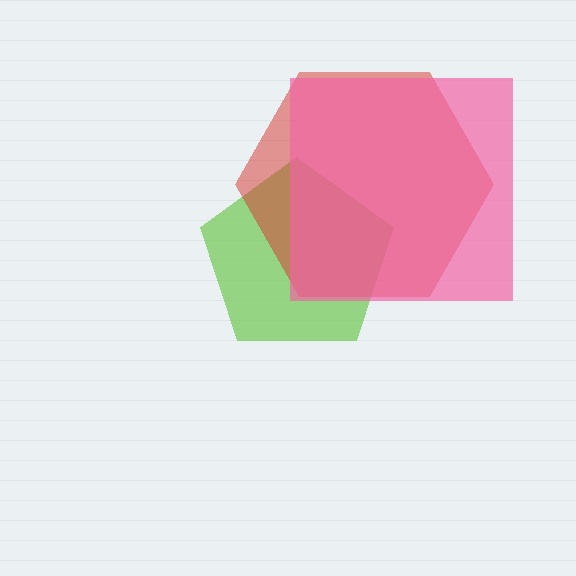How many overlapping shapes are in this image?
There are 3 overlapping shapes in the image.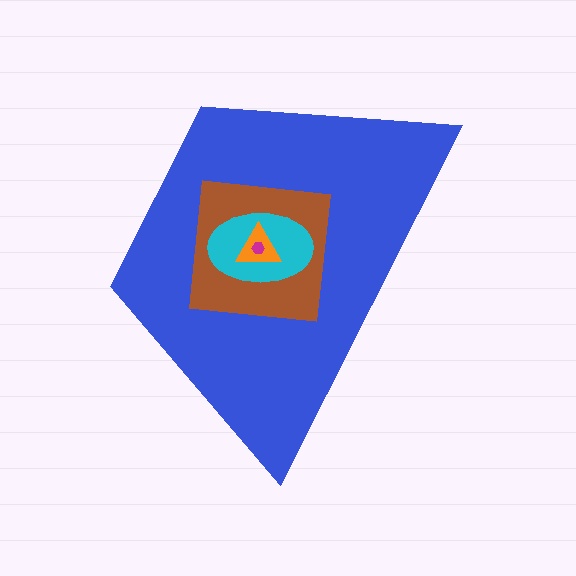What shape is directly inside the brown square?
The cyan ellipse.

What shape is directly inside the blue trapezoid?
The brown square.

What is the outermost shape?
The blue trapezoid.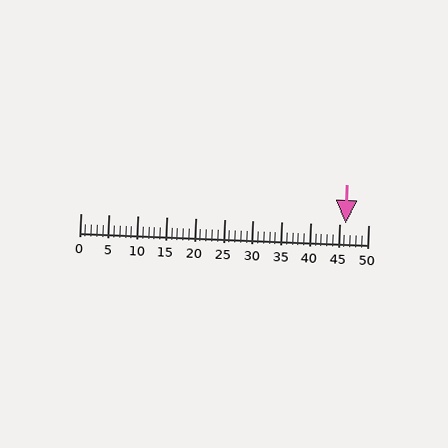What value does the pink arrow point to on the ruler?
The pink arrow points to approximately 46.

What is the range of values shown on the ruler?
The ruler shows values from 0 to 50.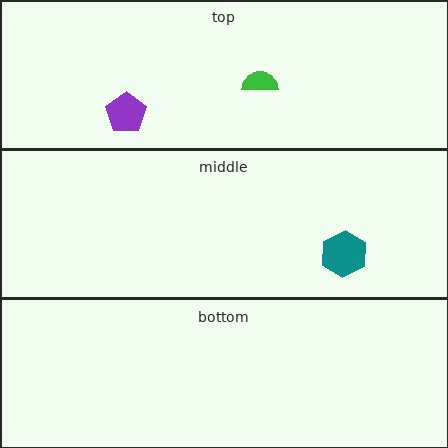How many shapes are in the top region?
2.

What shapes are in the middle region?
The teal hexagon.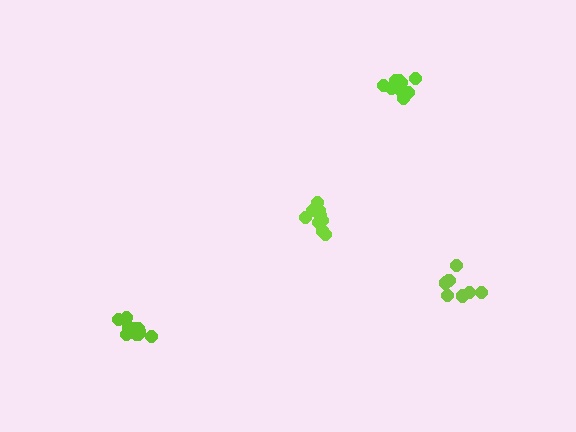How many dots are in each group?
Group 1: 11 dots, Group 2: 12 dots, Group 3: 7 dots, Group 4: 9 dots (39 total).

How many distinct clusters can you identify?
There are 4 distinct clusters.